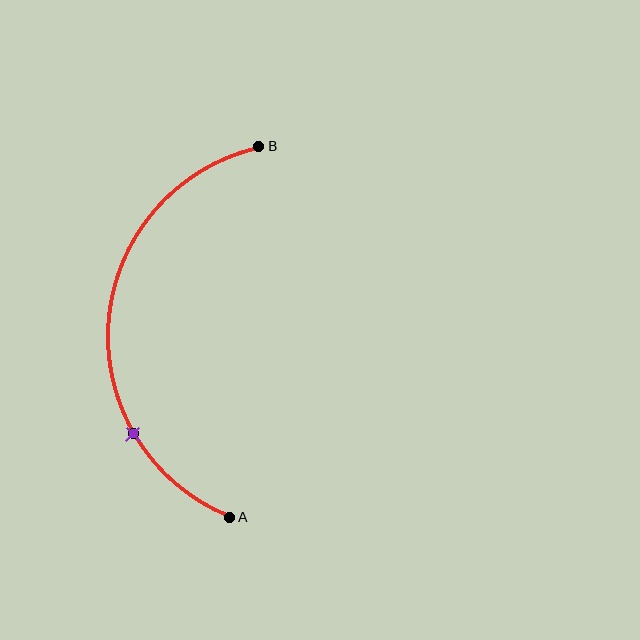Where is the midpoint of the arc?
The arc midpoint is the point on the curve farthest from the straight line joining A and B. It sits to the left of that line.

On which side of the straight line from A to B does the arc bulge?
The arc bulges to the left of the straight line connecting A and B.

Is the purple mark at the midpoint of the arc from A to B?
No. The purple mark lies on the arc but is closer to endpoint A. The arc midpoint would be at the point on the curve equidistant along the arc from both A and B.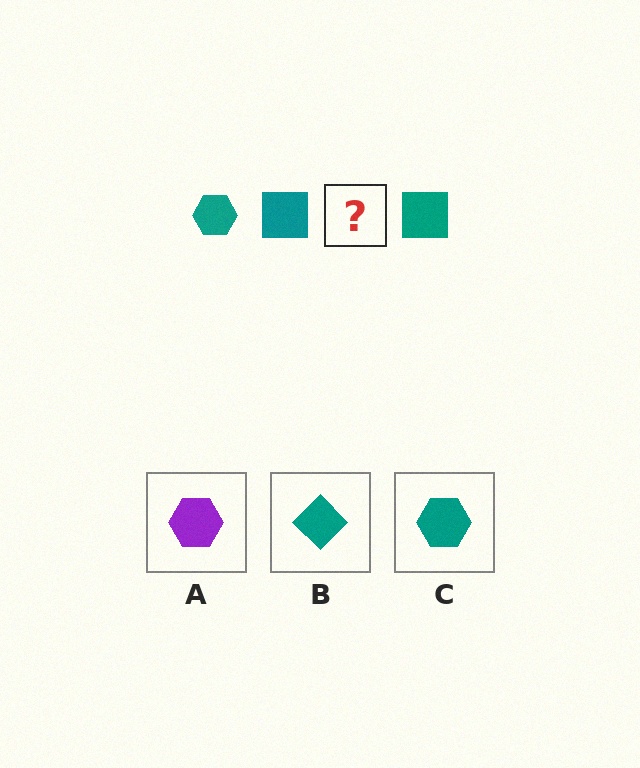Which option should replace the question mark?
Option C.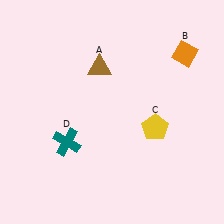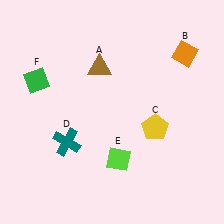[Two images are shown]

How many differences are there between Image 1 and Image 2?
There are 2 differences between the two images.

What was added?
A lime diamond (E), a green diamond (F) were added in Image 2.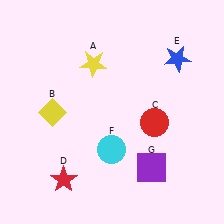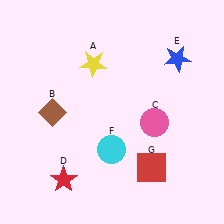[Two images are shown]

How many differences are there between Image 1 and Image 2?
There are 3 differences between the two images.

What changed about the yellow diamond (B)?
In Image 1, B is yellow. In Image 2, it changed to brown.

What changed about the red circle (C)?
In Image 1, C is red. In Image 2, it changed to pink.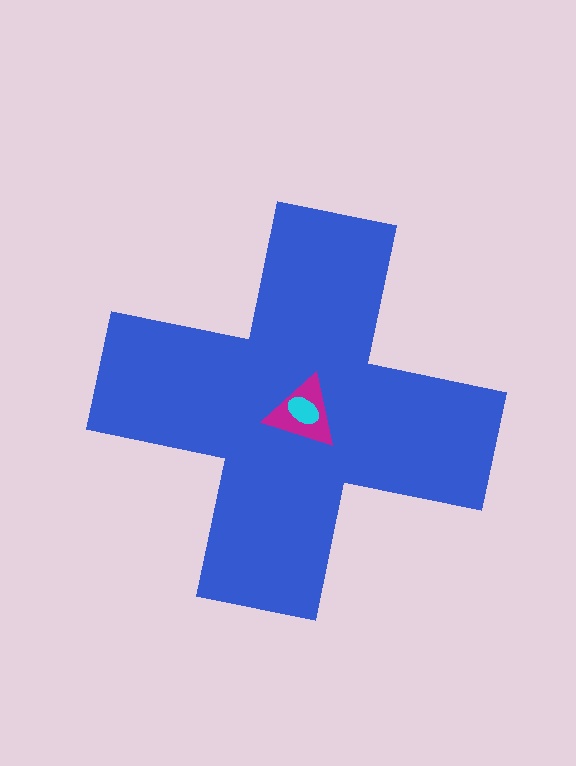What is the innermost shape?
The cyan ellipse.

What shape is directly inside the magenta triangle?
The cyan ellipse.